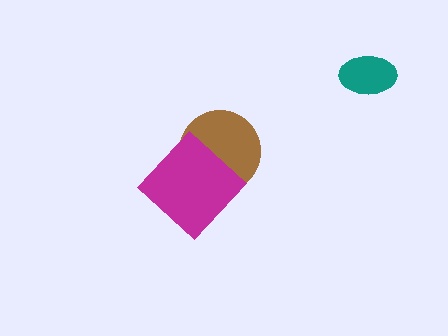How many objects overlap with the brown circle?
1 object overlaps with the brown circle.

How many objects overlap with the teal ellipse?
0 objects overlap with the teal ellipse.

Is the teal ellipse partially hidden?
No, no other shape covers it.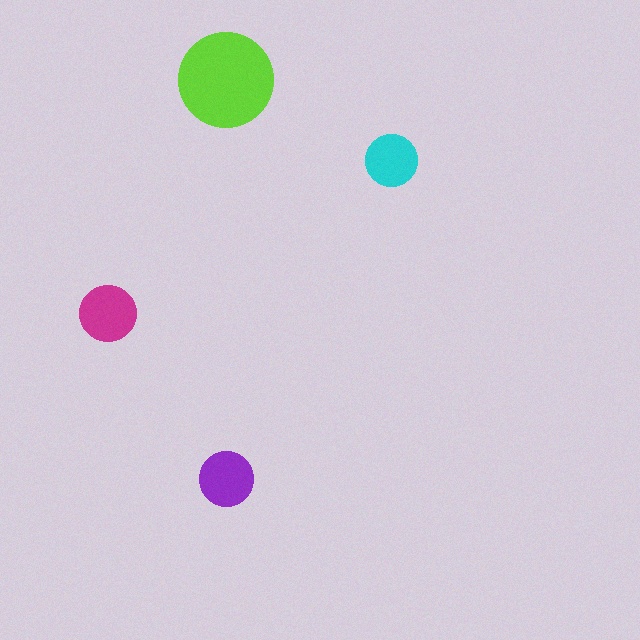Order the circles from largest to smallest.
the lime one, the magenta one, the purple one, the cyan one.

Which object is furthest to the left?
The magenta circle is leftmost.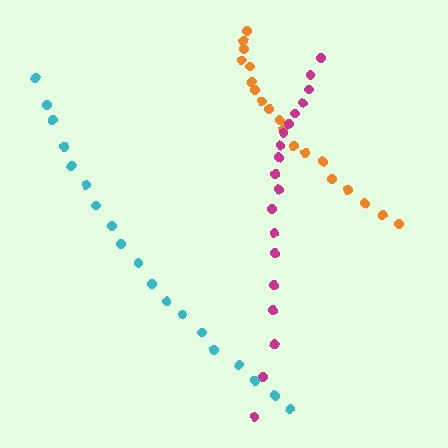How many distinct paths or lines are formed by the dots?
There are 3 distinct paths.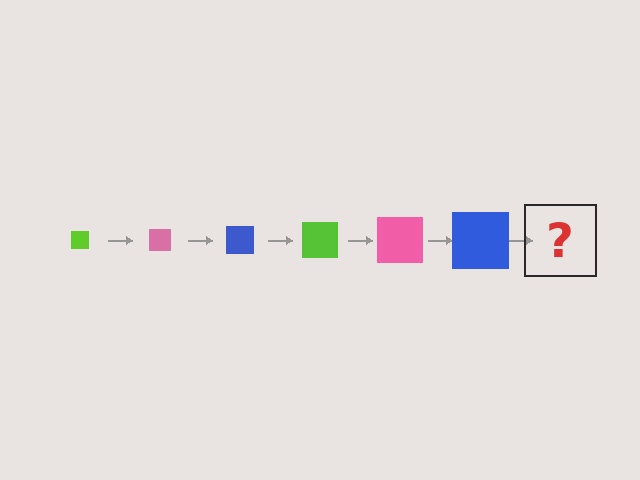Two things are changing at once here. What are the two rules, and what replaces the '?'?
The two rules are that the square grows larger each step and the color cycles through lime, pink, and blue. The '?' should be a lime square, larger than the previous one.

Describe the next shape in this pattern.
It should be a lime square, larger than the previous one.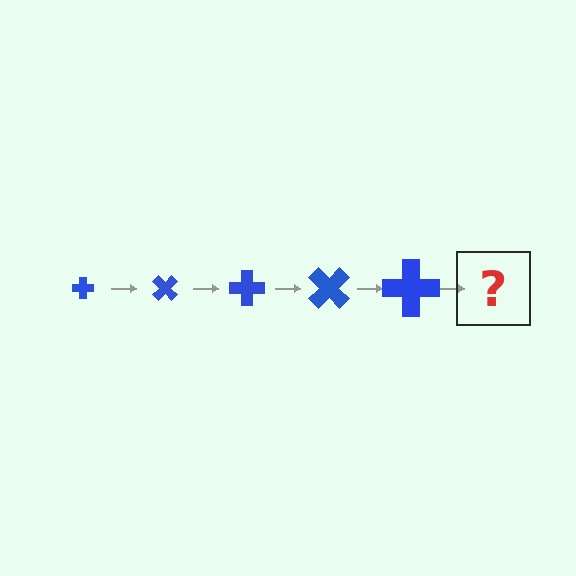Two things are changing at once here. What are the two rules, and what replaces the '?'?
The two rules are that the cross grows larger each step and it rotates 45 degrees each step. The '?' should be a cross, larger than the previous one and rotated 225 degrees from the start.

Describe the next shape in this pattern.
It should be a cross, larger than the previous one and rotated 225 degrees from the start.